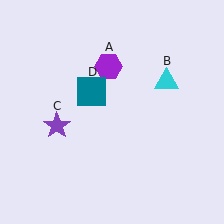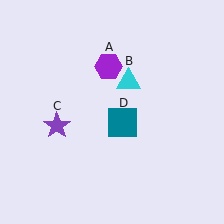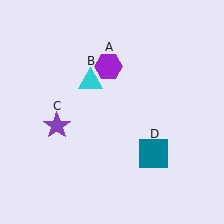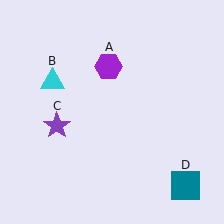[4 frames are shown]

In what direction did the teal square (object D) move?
The teal square (object D) moved down and to the right.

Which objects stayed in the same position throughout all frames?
Purple hexagon (object A) and purple star (object C) remained stationary.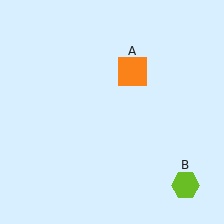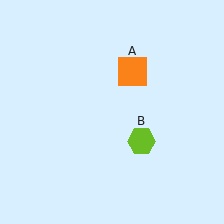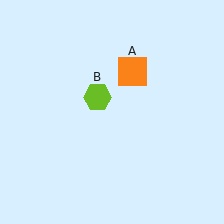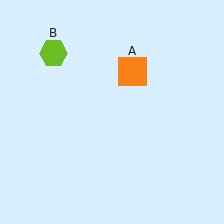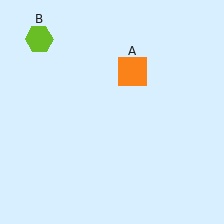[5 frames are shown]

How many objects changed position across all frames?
1 object changed position: lime hexagon (object B).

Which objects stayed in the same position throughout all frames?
Orange square (object A) remained stationary.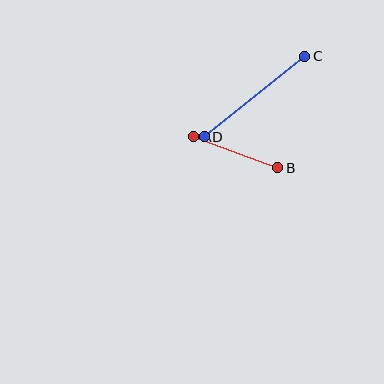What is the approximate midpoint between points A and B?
The midpoint is at approximately (236, 152) pixels.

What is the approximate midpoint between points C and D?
The midpoint is at approximately (254, 96) pixels.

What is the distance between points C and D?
The distance is approximately 129 pixels.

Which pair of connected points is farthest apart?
Points C and D are farthest apart.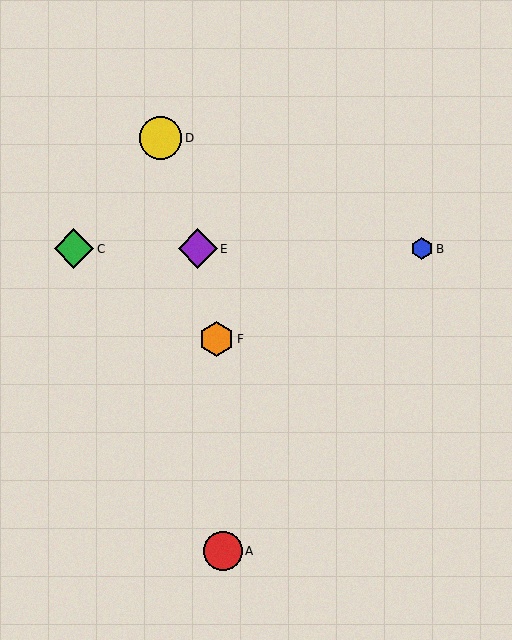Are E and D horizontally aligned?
No, E is at y≈249 and D is at y≈138.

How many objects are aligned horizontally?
3 objects (B, C, E) are aligned horizontally.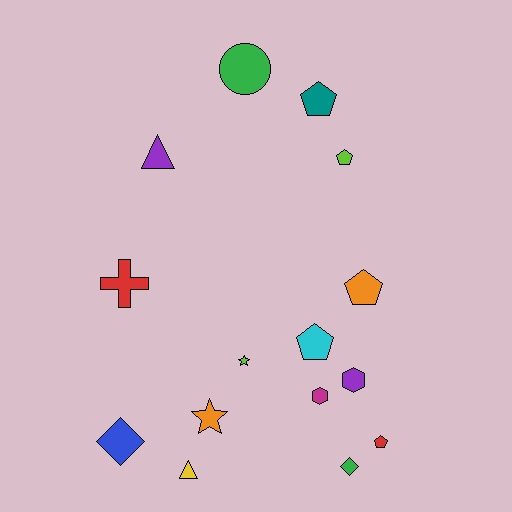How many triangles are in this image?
There are 2 triangles.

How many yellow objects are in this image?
There is 1 yellow object.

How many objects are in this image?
There are 15 objects.